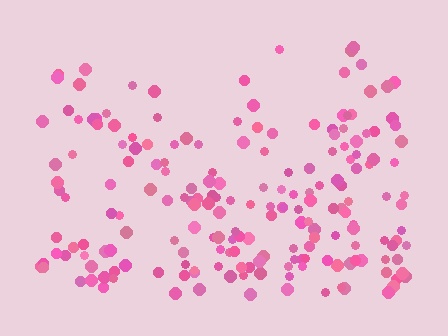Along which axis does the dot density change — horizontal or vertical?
Vertical.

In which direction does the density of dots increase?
From top to bottom, with the bottom side densest.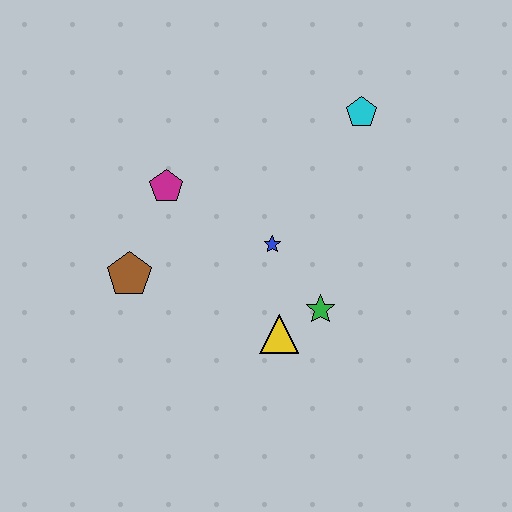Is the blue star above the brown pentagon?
Yes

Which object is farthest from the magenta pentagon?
The cyan pentagon is farthest from the magenta pentagon.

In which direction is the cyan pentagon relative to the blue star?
The cyan pentagon is above the blue star.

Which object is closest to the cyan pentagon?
The blue star is closest to the cyan pentagon.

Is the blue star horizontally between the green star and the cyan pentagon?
No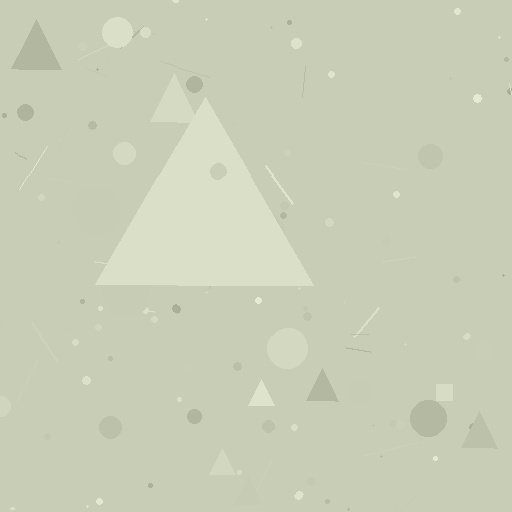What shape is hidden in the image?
A triangle is hidden in the image.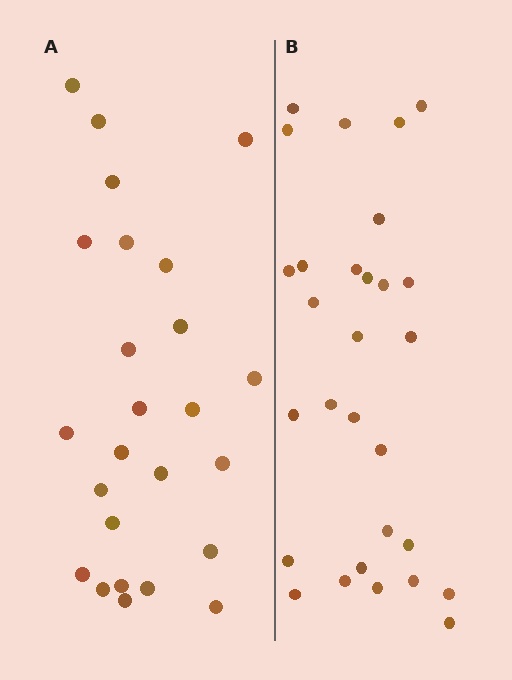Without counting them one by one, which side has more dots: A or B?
Region B (the right region) has more dots.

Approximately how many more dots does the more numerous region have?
Region B has about 4 more dots than region A.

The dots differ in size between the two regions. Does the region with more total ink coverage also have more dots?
No. Region A has more total ink coverage because its dots are larger, but region B actually contains more individual dots. Total area can be misleading — the number of items is what matters here.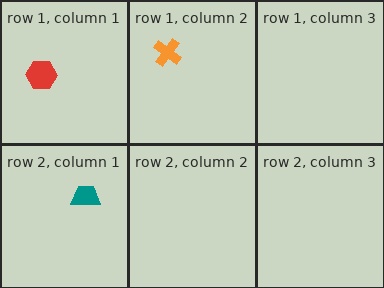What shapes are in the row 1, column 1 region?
The red hexagon.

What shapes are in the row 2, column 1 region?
The teal trapezoid.